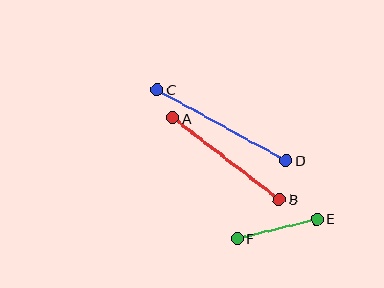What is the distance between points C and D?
The distance is approximately 148 pixels.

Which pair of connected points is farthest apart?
Points C and D are farthest apart.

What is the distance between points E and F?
The distance is approximately 83 pixels.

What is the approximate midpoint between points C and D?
The midpoint is at approximately (222, 125) pixels.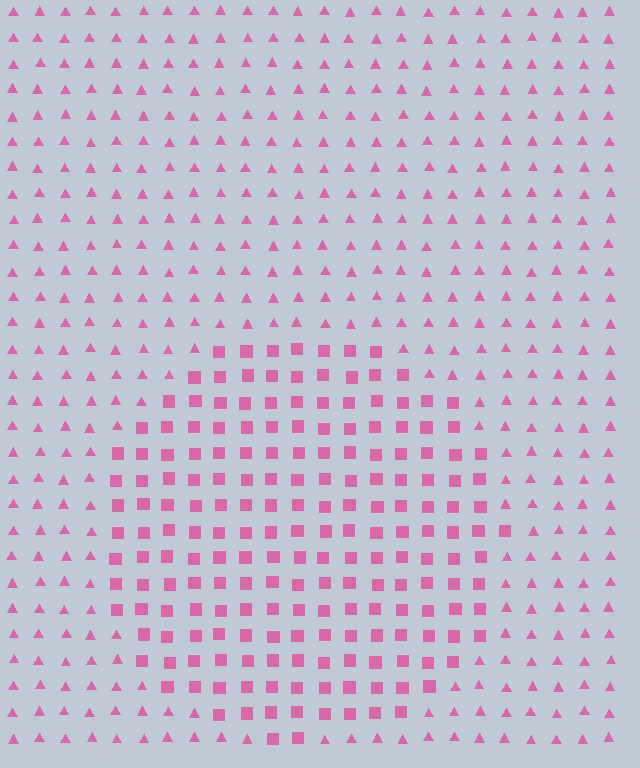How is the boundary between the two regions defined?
The boundary is defined by a change in element shape: squares inside vs. triangles outside. All elements share the same color and spacing.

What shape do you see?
I see a circle.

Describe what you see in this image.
The image is filled with small pink elements arranged in a uniform grid. A circle-shaped region contains squares, while the surrounding area contains triangles. The boundary is defined purely by the change in element shape.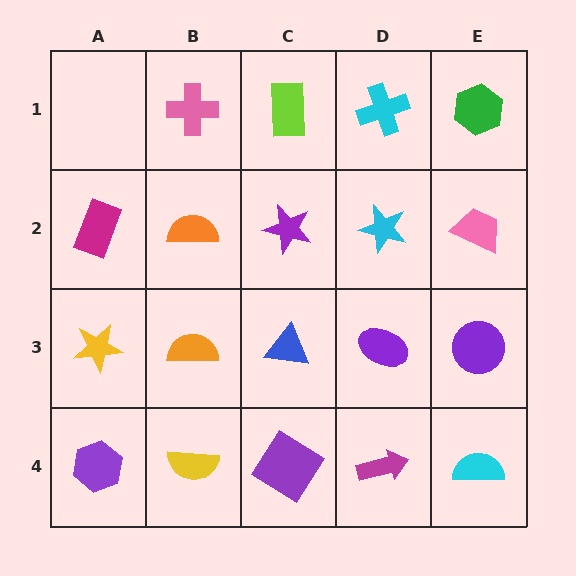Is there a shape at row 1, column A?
No, that cell is empty.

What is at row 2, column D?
A cyan star.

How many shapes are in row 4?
5 shapes.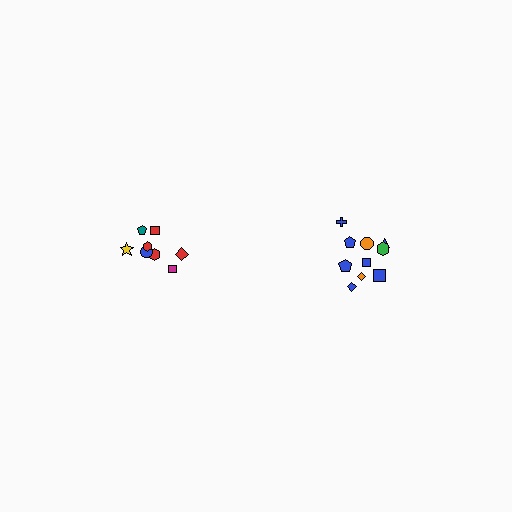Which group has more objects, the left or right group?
The right group.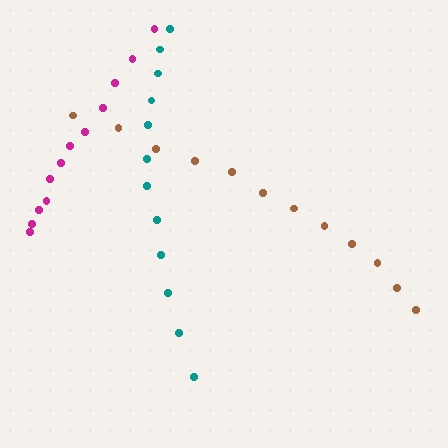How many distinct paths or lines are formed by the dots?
There are 3 distinct paths.